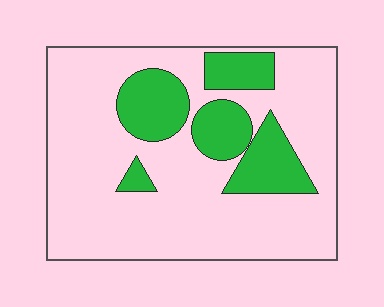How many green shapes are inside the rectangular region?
5.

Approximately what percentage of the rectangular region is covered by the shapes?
Approximately 25%.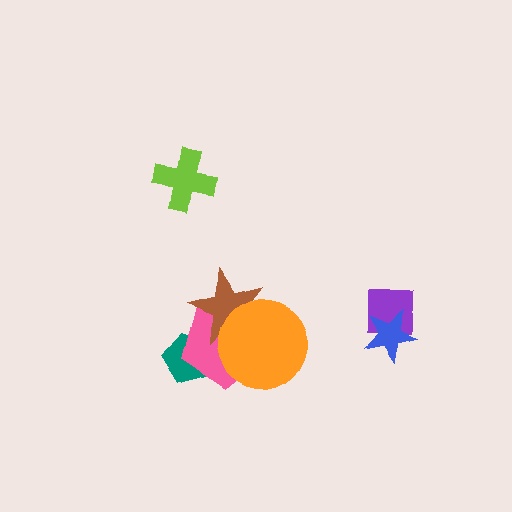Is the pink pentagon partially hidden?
Yes, it is partially covered by another shape.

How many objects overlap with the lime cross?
0 objects overlap with the lime cross.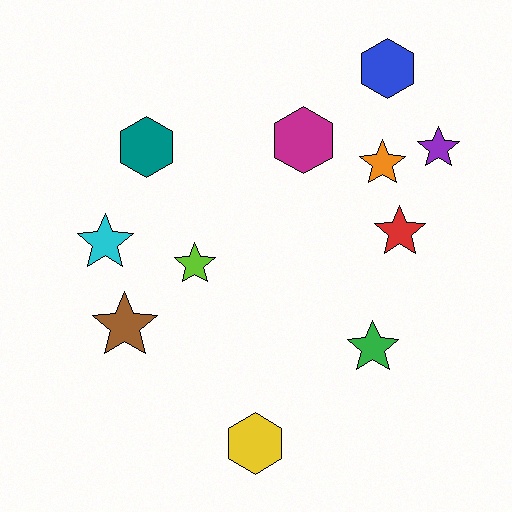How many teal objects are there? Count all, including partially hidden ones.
There is 1 teal object.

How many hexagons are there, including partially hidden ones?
There are 4 hexagons.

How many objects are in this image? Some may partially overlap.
There are 11 objects.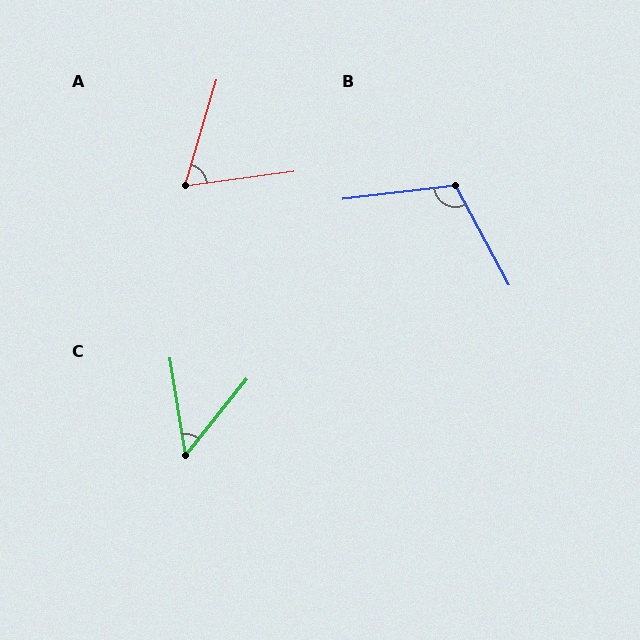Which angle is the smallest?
C, at approximately 48 degrees.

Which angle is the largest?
B, at approximately 111 degrees.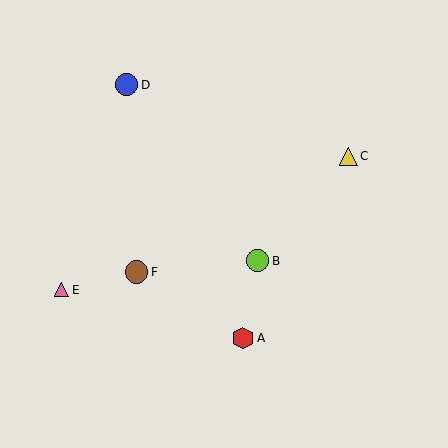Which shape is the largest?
The brown circle (labeled F) is the largest.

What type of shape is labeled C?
Shape C is a yellow triangle.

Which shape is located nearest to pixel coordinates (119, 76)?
The blue circle (labeled D) at (127, 85) is nearest to that location.